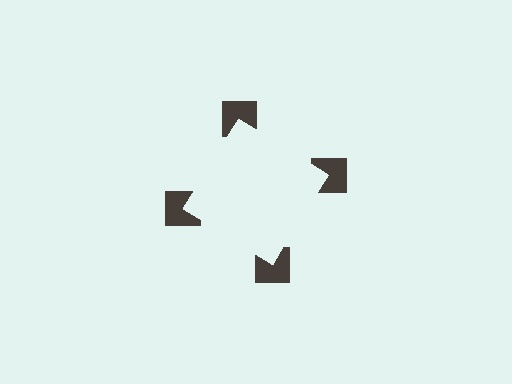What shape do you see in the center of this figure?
An illusory square — its edges are inferred from the aligned wedge cuts in the notched squares, not physically drawn.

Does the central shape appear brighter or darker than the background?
It typically appears slightly brighter than the background, even though no actual brightness change is drawn.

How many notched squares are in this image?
There are 4 — one at each vertex of the illusory square.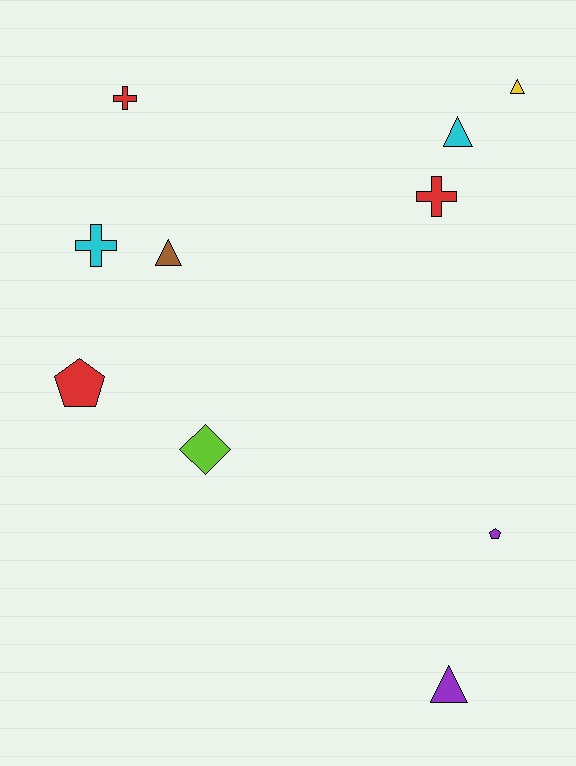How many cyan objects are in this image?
There are 2 cyan objects.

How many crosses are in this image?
There are 3 crosses.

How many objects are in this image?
There are 10 objects.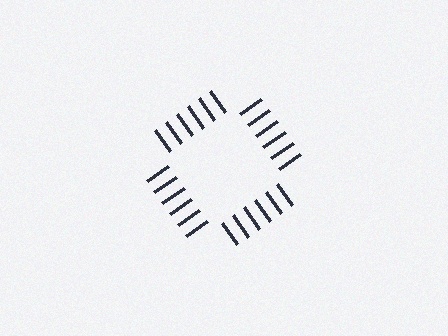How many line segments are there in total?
24 — 6 along each of the 4 edges.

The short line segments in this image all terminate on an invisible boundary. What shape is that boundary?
An illusory square — the line segments terminate on its edges but no continuous stroke is drawn.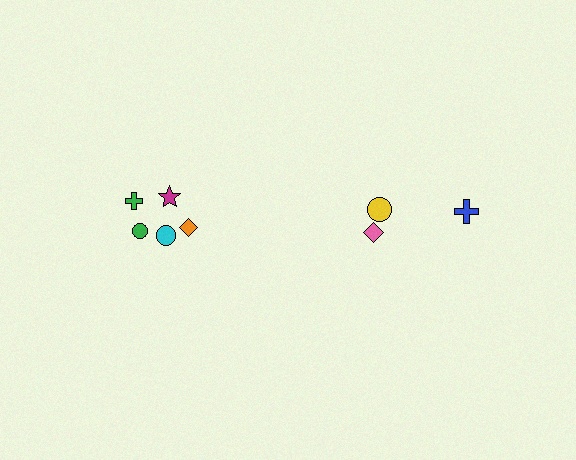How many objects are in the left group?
There are 5 objects.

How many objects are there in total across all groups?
There are 8 objects.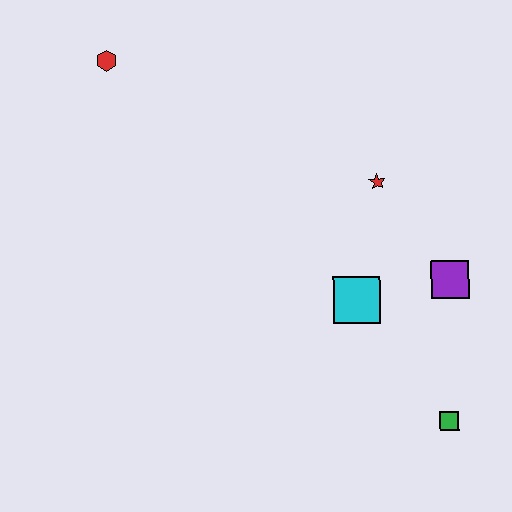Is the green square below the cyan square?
Yes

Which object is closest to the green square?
The purple square is closest to the green square.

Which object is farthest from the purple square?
The red hexagon is farthest from the purple square.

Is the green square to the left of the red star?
No